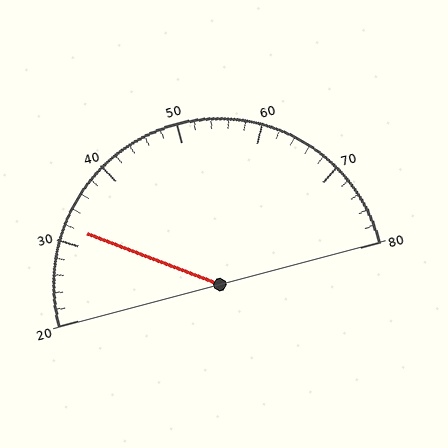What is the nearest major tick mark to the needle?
The nearest major tick mark is 30.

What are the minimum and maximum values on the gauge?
The gauge ranges from 20 to 80.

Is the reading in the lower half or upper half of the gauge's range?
The reading is in the lower half of the range (20 to 80).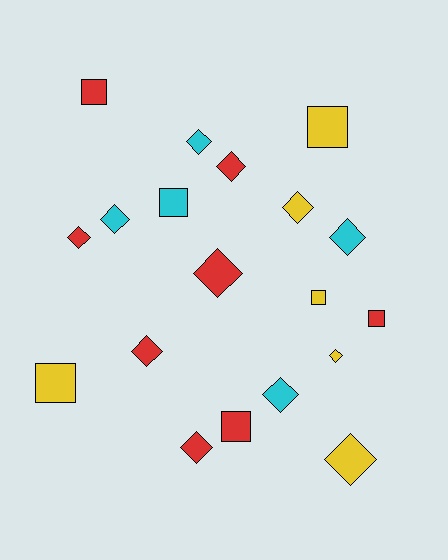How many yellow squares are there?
There are 3 yellow squares.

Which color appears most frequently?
Red, with 8 objects.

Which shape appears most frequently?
Diamond, with 12 objects.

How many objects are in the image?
There are 19 objects.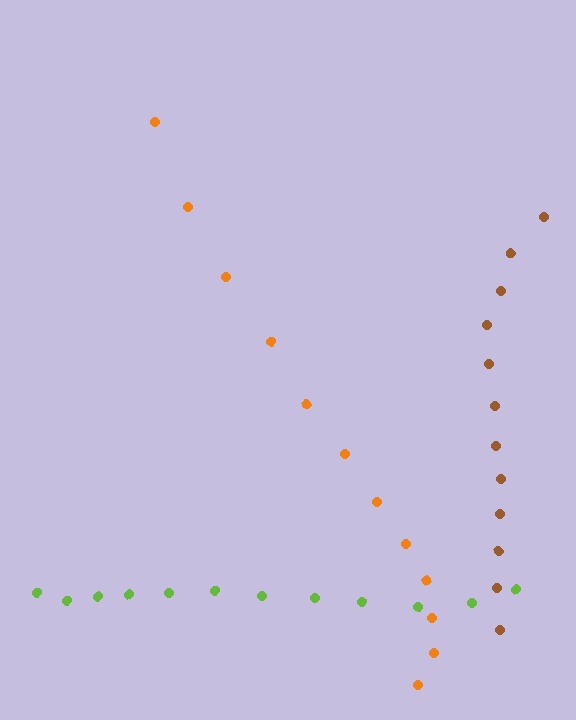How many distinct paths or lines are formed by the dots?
There are 3 distinct paths.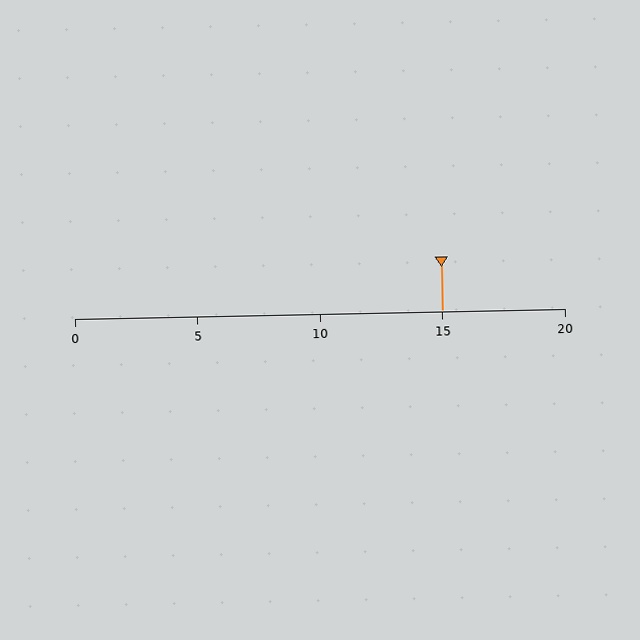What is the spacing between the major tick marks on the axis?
The major ticks are spaced 5 apart.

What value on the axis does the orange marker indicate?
The marker indicates approximately 15.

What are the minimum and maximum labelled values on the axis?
The axis runs from 0 to 20.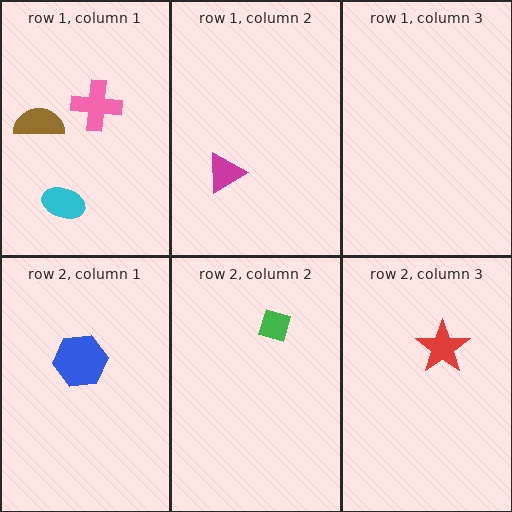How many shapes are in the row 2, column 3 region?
1.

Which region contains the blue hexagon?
The row 2, column 1 region.